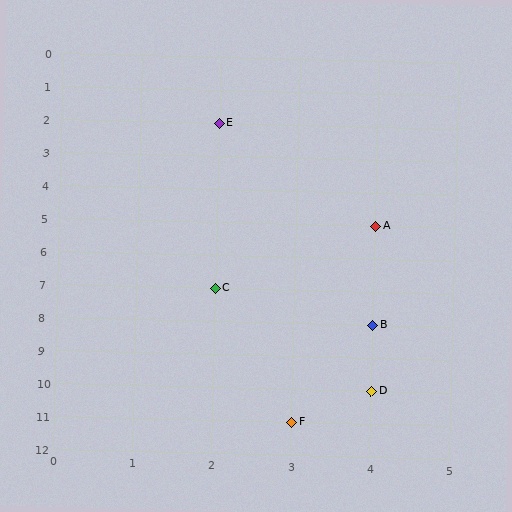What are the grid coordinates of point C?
Point C is at grid coordinates (2, 7).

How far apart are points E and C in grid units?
Points E and C are 5 rows apart.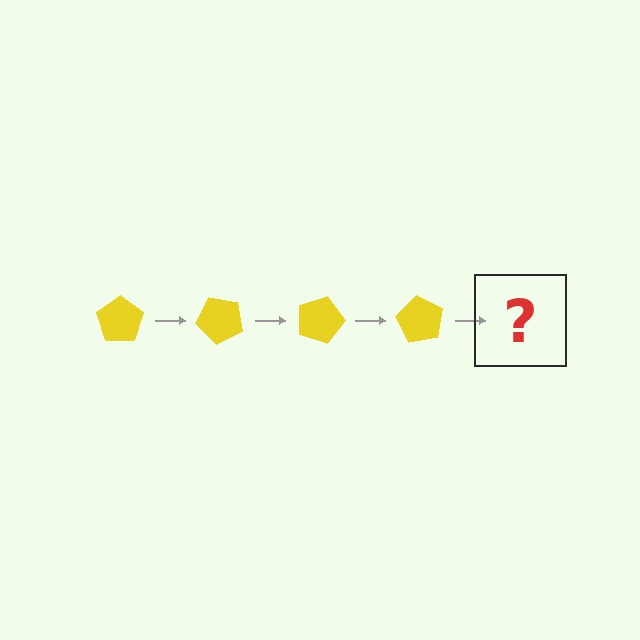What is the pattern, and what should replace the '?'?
The pattern is that the pentagon rotates 45 degrees each step. The '?' should be a yellow pentagon rotated 180 degrees.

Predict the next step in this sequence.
The next step is a yellow pentagon rotated 180 degrees.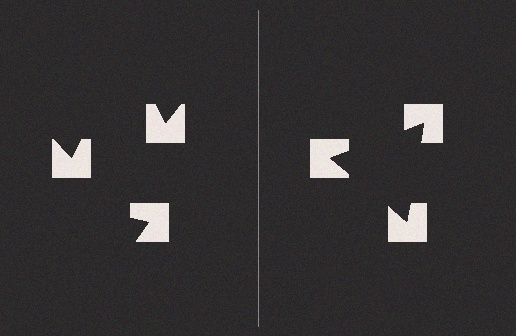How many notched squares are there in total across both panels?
6 — 3 on each side.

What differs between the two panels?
The notched squares are positioned identically on both sides; only the wedge orientations differ. On the right they align to a triangle; on the left they are misaligned.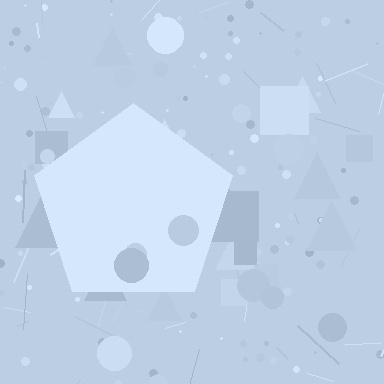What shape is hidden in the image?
A pentagon is hidden in the image.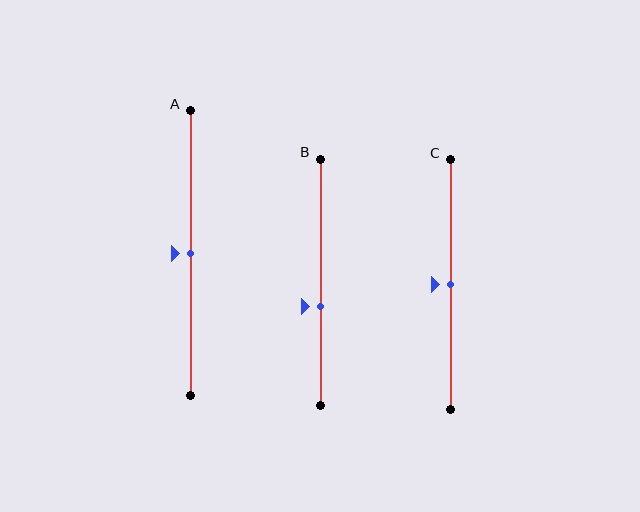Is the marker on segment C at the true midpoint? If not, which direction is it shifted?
Yes, the marker on segment C is at the true midpoint.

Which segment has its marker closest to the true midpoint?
Segment A has its marker closest to the true midpoint.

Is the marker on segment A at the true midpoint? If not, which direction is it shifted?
Yes, the marker on segment A is at the true midpoint.